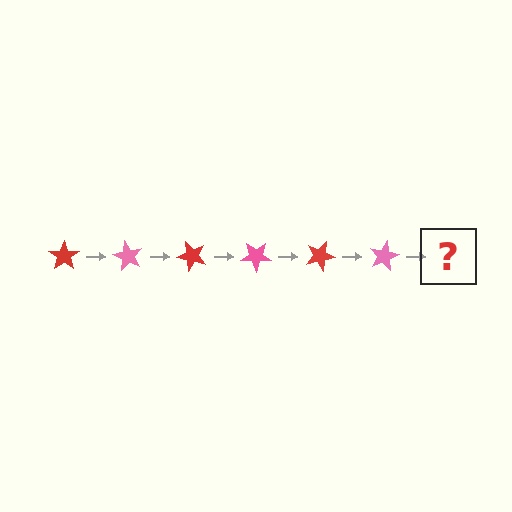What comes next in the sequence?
The next element should be a red star, rotated 360 degrees from the start.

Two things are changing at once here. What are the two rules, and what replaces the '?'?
The two rules are that it rotates 60 degrees each step and the color cycles through red and pink. The '?' should be a red star, rotated 360 degrees from the start.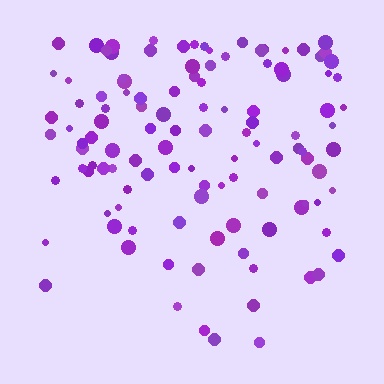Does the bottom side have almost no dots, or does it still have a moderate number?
Still a moderate number, just noticeably fewer than the top.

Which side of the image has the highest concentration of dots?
The top.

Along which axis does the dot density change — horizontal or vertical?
Vertical.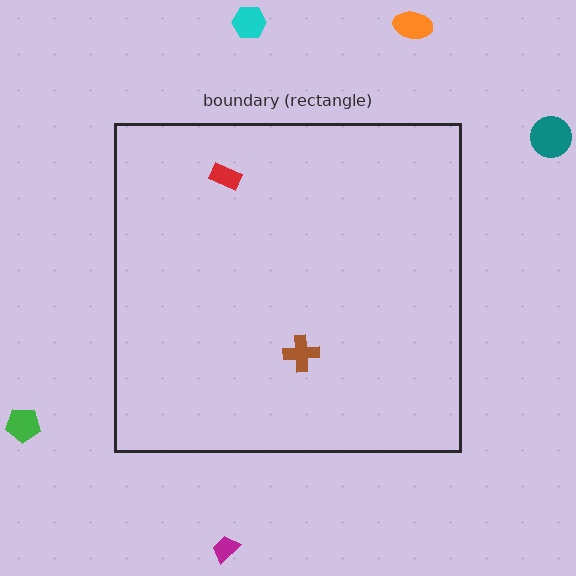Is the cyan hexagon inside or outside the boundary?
Outside.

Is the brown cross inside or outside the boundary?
Inside.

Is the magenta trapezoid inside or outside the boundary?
Outside.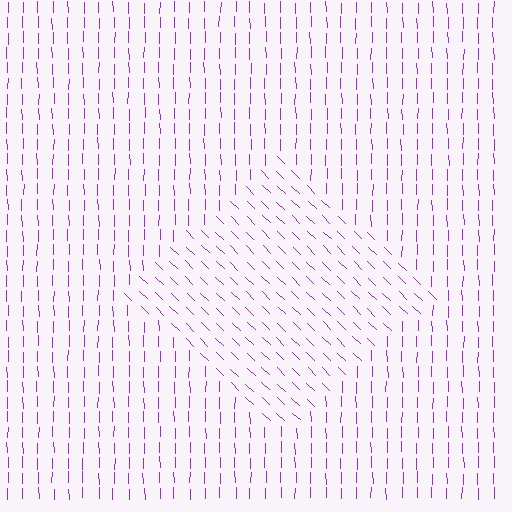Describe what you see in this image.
The image is filled with small purple line segments. A diamond region in the image has lines oriented differently from the surrounding lines, creating a visible texture boundary.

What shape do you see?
I see a diamond.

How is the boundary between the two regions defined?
The boundary is defined purely by a change in line orientation (approximately 45 degrees difference). All lines are the same color and thickness.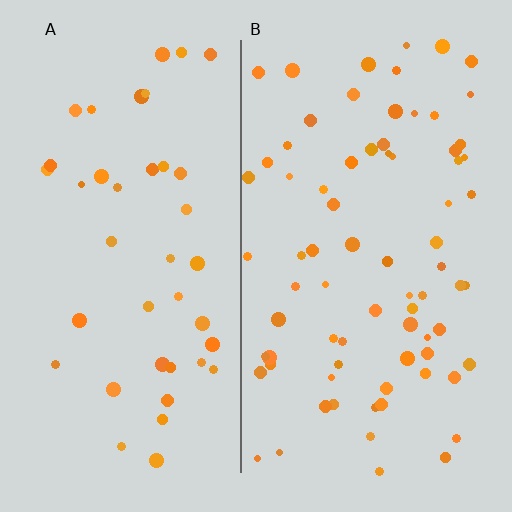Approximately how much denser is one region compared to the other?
Approximately 1.9× — region B over region A.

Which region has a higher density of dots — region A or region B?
B (the right).